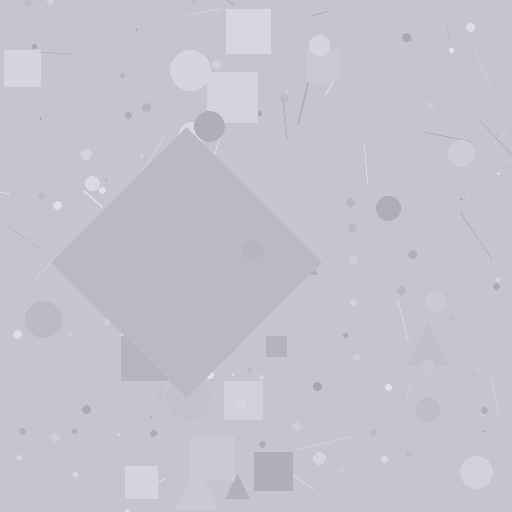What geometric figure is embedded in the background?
A diamond is embedded in the background.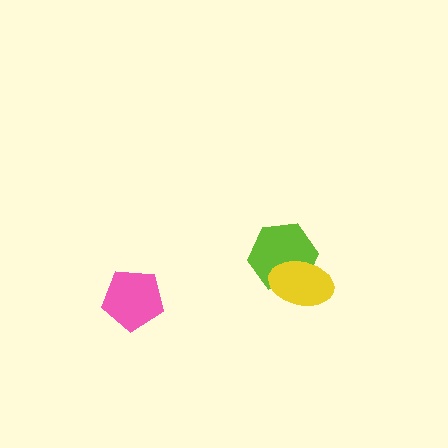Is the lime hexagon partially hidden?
Yes, it is partially covered by another shape.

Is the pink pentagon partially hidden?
No, no other shape covers it.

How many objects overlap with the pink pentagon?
0 objects overlap with the pink pentagon.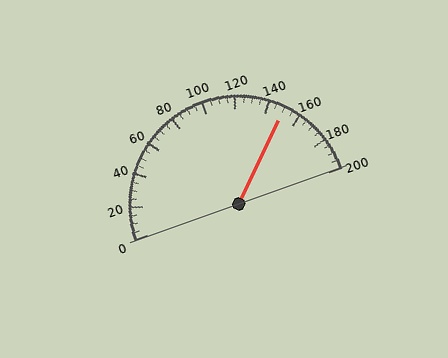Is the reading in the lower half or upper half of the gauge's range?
The reading is in the upper half of the range (0 to 200).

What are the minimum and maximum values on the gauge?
The gauge ranges from 0 to 200.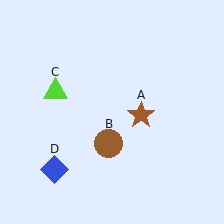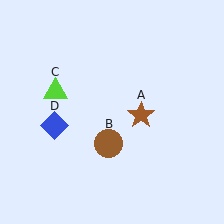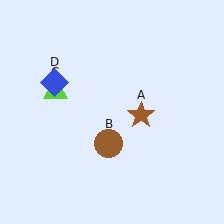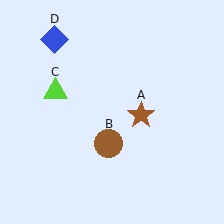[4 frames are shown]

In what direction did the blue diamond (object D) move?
The blue diamond (object D) moved up.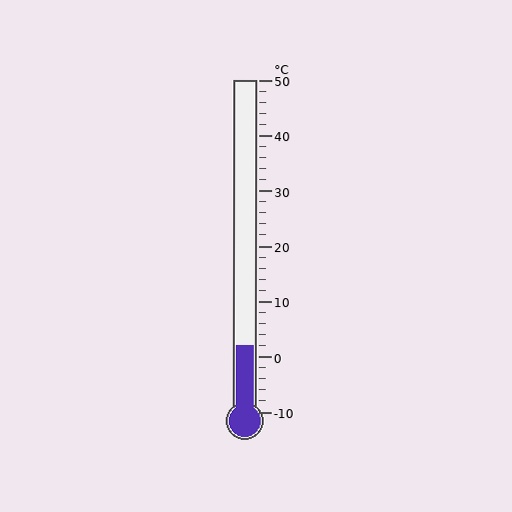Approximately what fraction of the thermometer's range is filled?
The thermometer is filled to approximately 20% of its range.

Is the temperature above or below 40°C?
The temperature is below 40°C.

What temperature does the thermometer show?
The thermometer shows approximately 2°C.